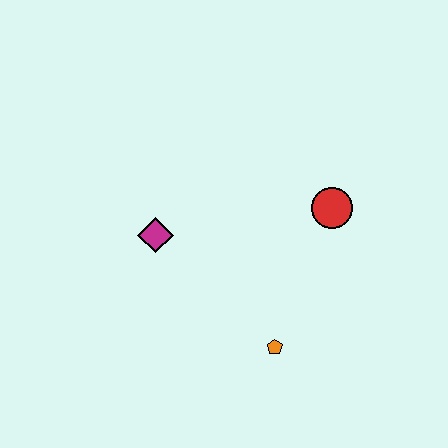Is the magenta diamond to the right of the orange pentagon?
No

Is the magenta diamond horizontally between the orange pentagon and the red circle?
No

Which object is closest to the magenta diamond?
The orange pentagon is closest to the magenta diamond.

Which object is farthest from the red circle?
The magenta diamond is farthest from the red circle.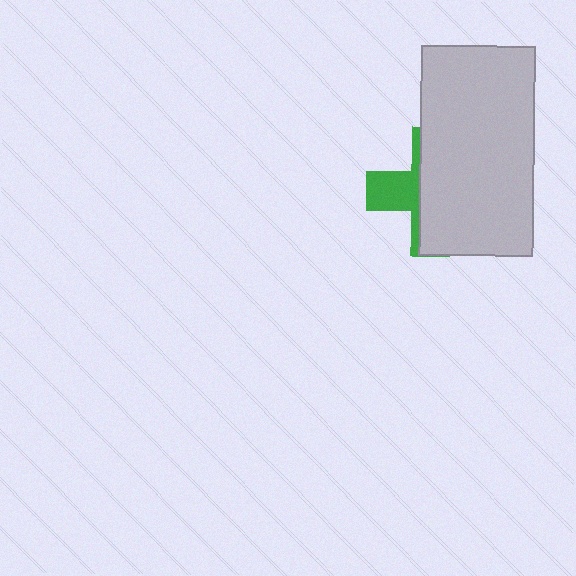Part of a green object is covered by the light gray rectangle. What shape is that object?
It is a cross.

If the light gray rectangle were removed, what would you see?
You would see the complete green cross.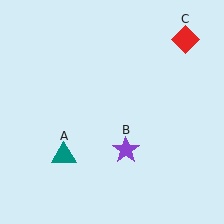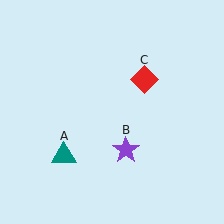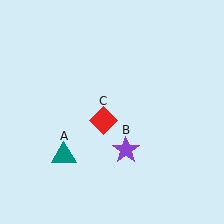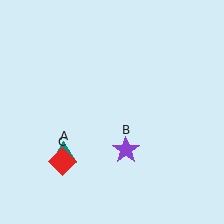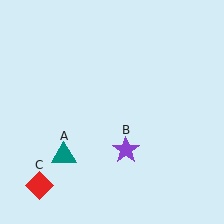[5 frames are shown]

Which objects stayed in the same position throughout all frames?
Teal triangle (object A) and purple star (object B) remained stationary.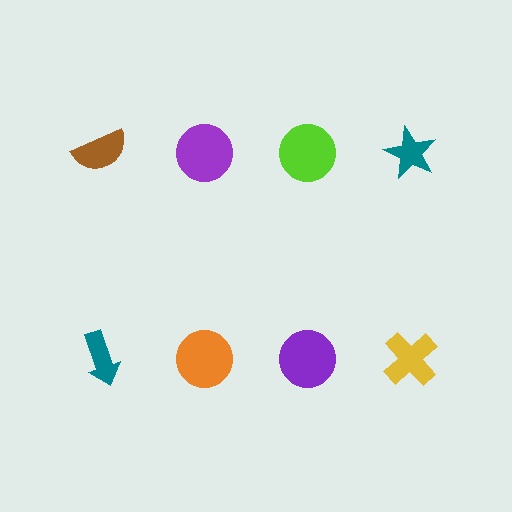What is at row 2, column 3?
A purple circle.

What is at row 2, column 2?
An orange circle.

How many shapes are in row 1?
4 shapes.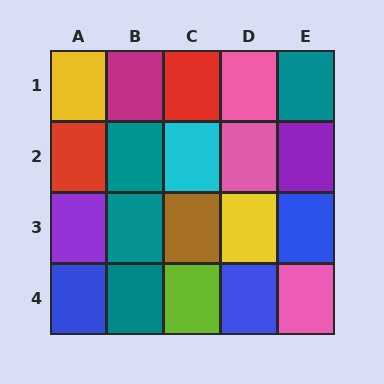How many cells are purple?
2 cells are purple.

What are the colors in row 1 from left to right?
Yellow, magenta, red, pink, teal.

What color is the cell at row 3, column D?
Yellow.